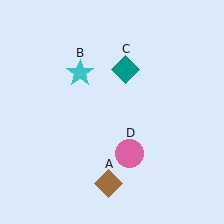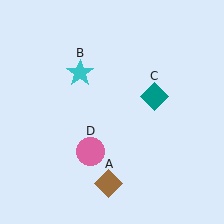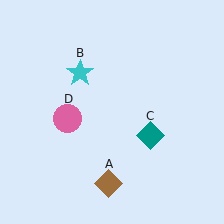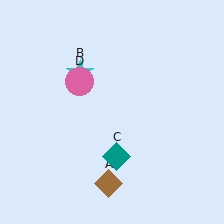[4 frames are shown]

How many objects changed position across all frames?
2 objects changed position: teal diamond (object C), pink circle (object D).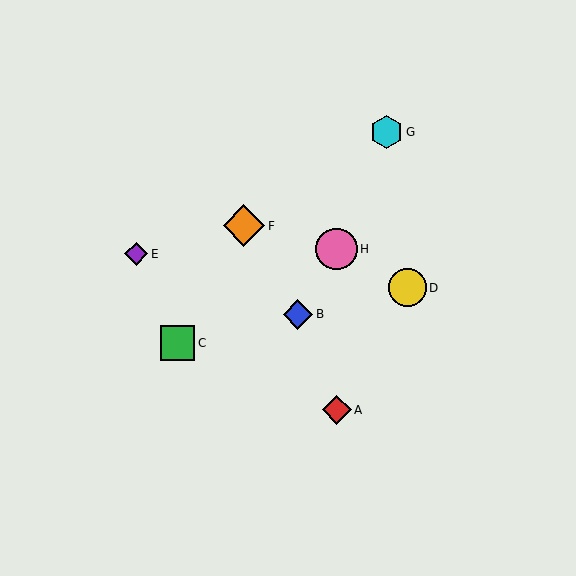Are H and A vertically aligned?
Yes, both are at x≈337.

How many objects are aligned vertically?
2 objects (A, H) are aligned vertically.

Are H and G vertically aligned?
No, H is at x≈337 and G is at x≈386.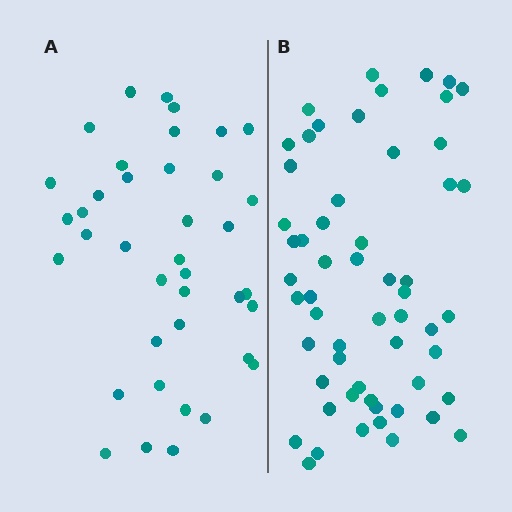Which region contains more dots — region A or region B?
Region B (the right region) has more dots.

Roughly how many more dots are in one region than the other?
Region B has approximately 20 more dots than region A.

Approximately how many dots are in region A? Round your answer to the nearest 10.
About 40 dots. (The exact count is 39, which rounds to 40.)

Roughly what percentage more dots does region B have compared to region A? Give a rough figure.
About 45% more.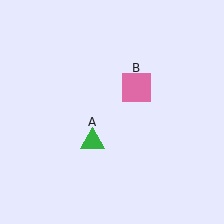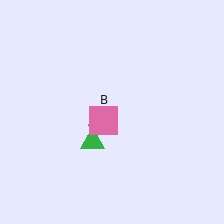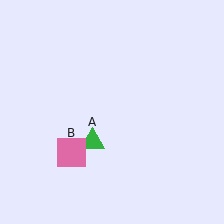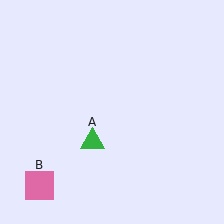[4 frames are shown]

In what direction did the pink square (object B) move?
The pink square (object B) moved down and to the left.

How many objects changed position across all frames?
1 object changed position: pink square (object B).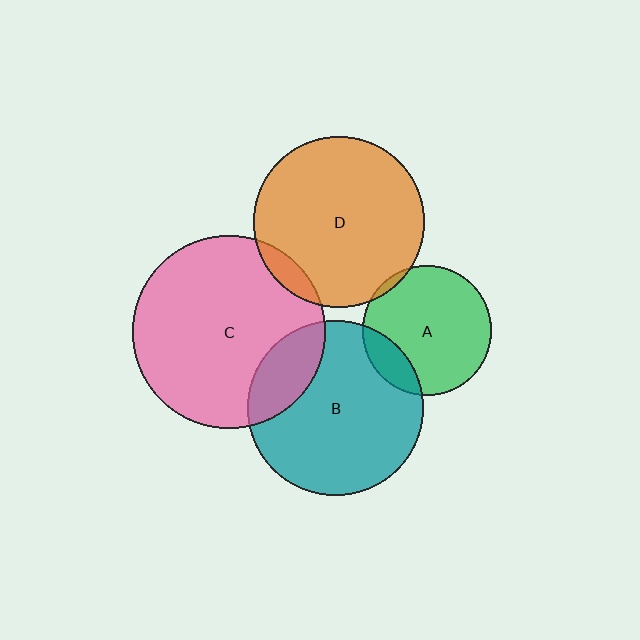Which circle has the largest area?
Circle C (pink).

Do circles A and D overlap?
Yes.